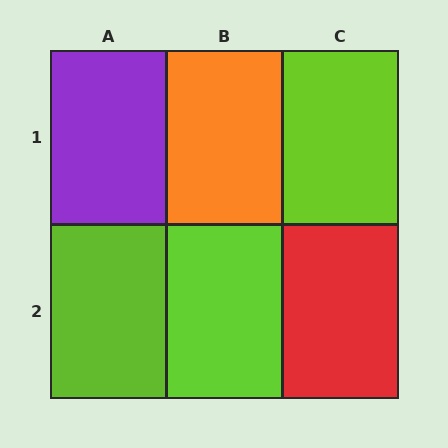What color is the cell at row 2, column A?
Lime.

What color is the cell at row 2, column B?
Lime.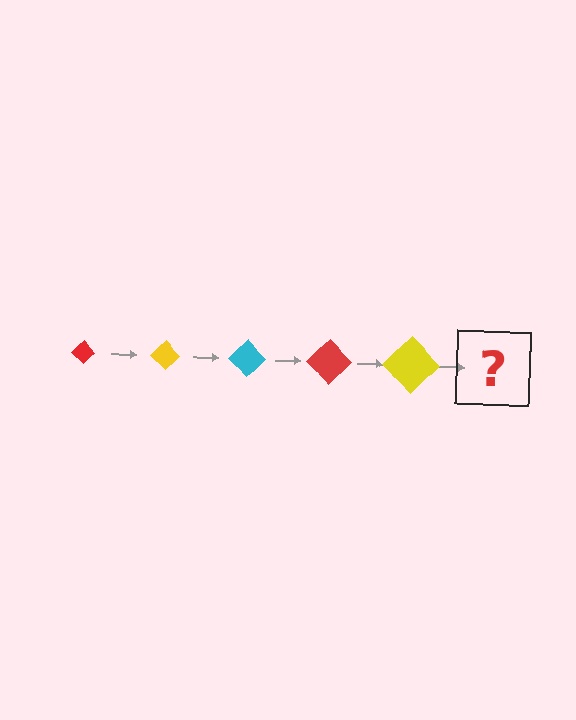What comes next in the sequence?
The next element should be a cyan diamond, larger than the previous one.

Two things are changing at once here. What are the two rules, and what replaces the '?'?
The two rules are that the diamond grows larger each step and the color cycles through red, yellow, and cyan. The '?' should be a cyan diamond, larger than the previous one.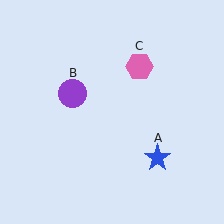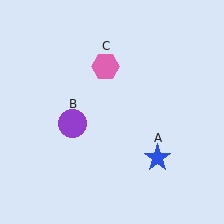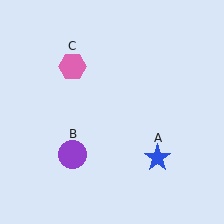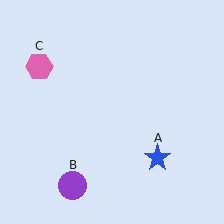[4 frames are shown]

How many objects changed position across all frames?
2 objects changed position: purple circle (object B), pink hexagon (object C).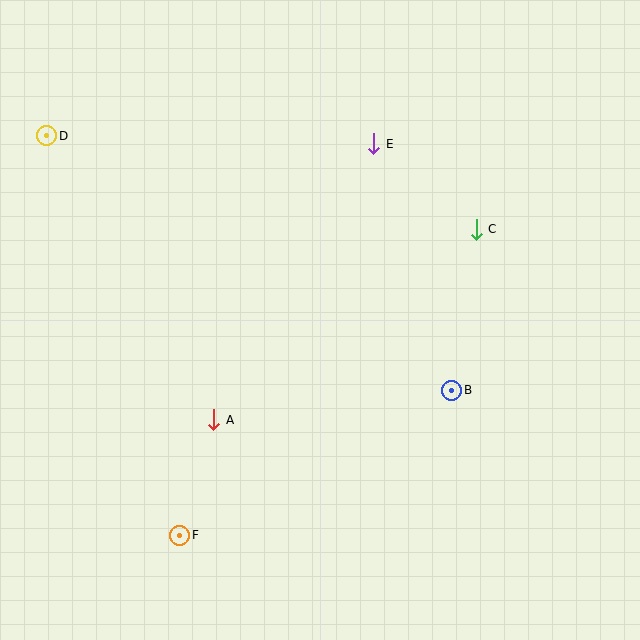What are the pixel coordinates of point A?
Point A is at (214, 420).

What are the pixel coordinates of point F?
Point F is at (179, 535).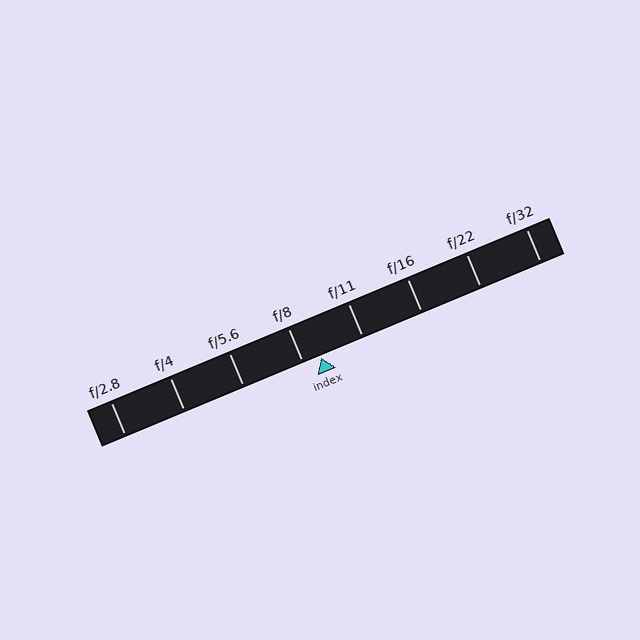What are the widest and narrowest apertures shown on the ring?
The widest aperture shown is f/2.8 and the narrowest is f/32.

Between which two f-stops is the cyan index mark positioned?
The index mark is between f/8 and f/11.